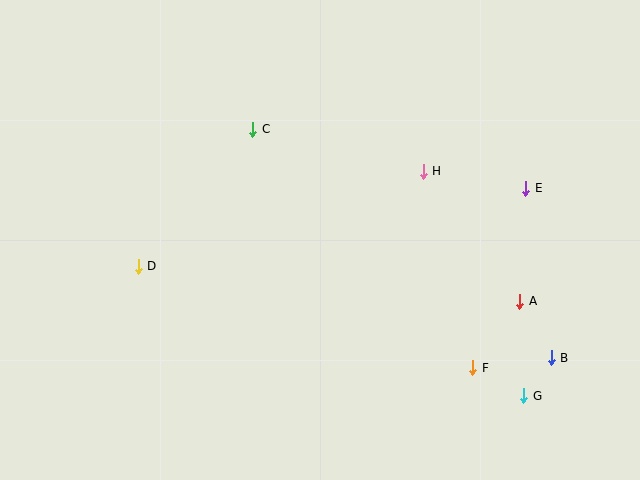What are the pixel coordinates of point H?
Point H is at (423, 171).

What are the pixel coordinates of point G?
Point G is at (524, 396).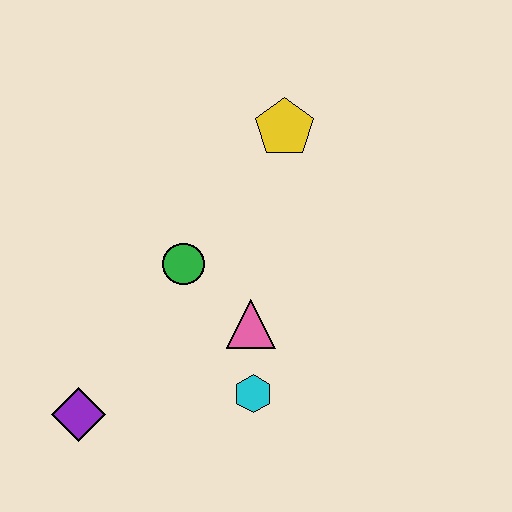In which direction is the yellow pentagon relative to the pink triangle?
The yellow pentagon is above the pink triangle.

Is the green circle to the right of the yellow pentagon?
No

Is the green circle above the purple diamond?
Yes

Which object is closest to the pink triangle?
The cyan hexagon is closest to the pink triangle.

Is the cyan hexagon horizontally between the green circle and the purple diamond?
No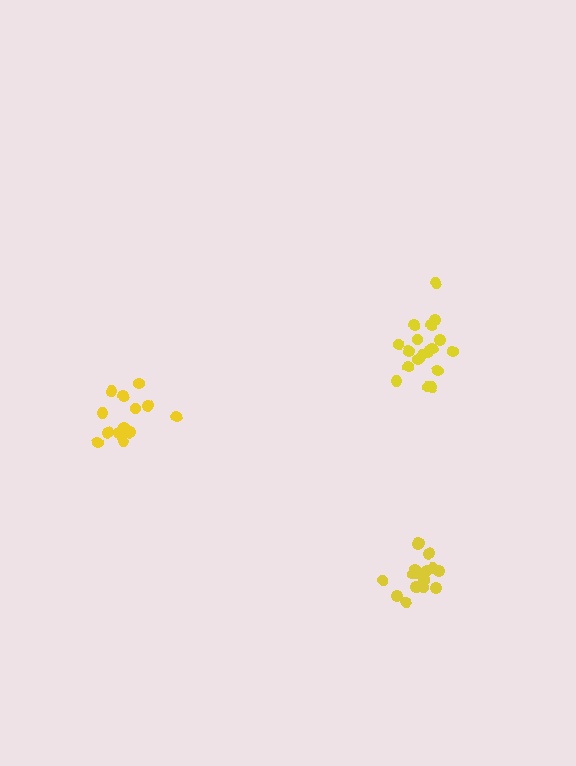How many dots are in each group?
Group 1: 18 dots, Group 2: 13 dots, Group 3: 18 dots (49 total).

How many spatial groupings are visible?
There are 3 spatial groupings.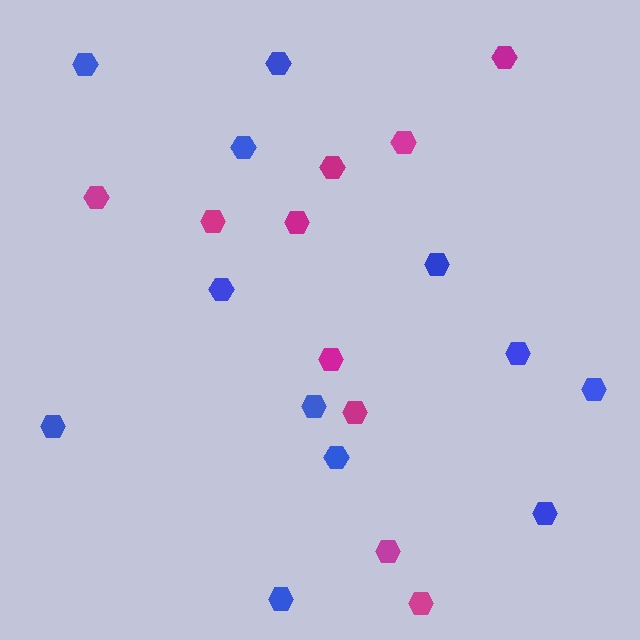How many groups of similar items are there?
There are 2 groups: one group of magenta hexagons (10) and one group of blue hexagons (12).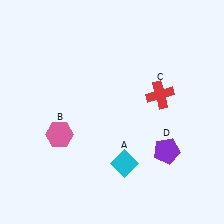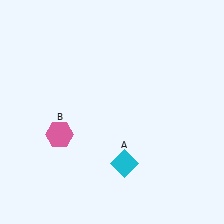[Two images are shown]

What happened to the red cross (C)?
The red cross (C) was removed in Image 2. It was in the top-right area of Image 1.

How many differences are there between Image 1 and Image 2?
There are 2 differences between the two images.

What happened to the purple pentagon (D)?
The purple pentagon (D) was removed in Image 2. It was in the bottom-right area of Image 1.